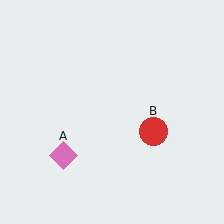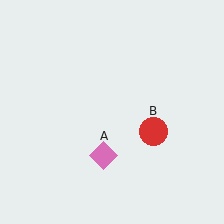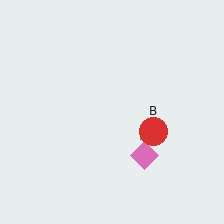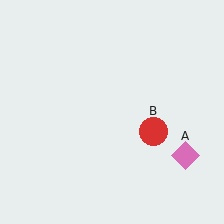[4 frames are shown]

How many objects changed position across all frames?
1 object changed position: pink diamond (object A).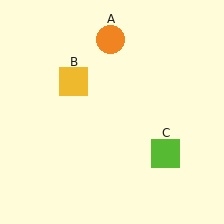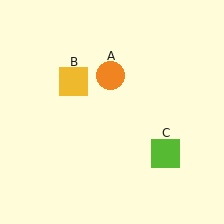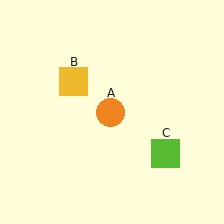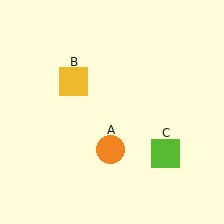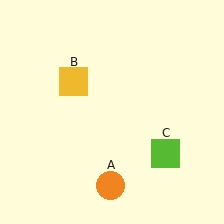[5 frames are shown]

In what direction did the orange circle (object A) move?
The orange circle (object A) moved down.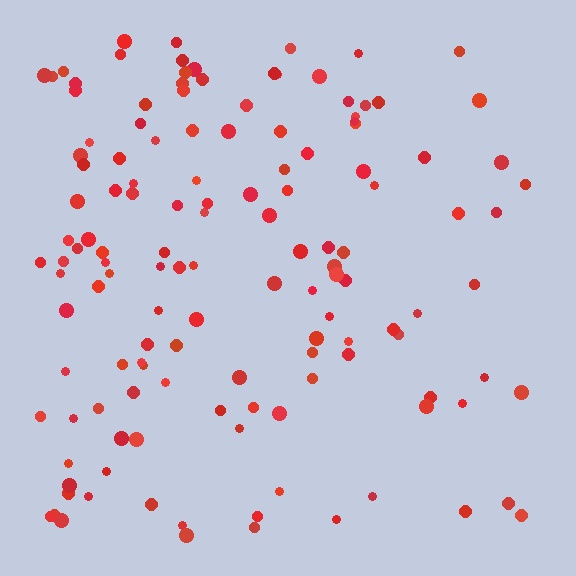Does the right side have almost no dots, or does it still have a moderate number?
Still a moderate number, just noticeably fewer than the left.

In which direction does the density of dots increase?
From right to left, with the left side densest.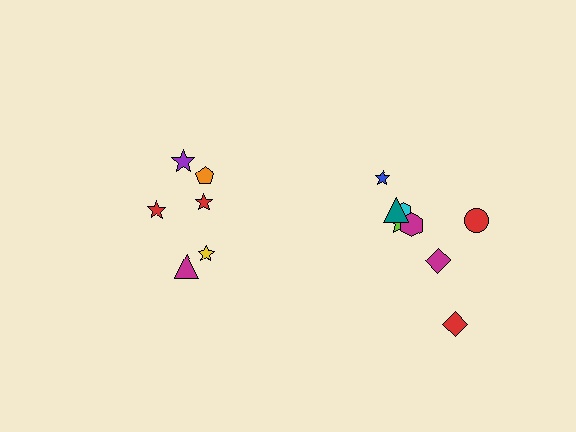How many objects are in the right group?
There are 8 objects.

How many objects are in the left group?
There are 6 objects.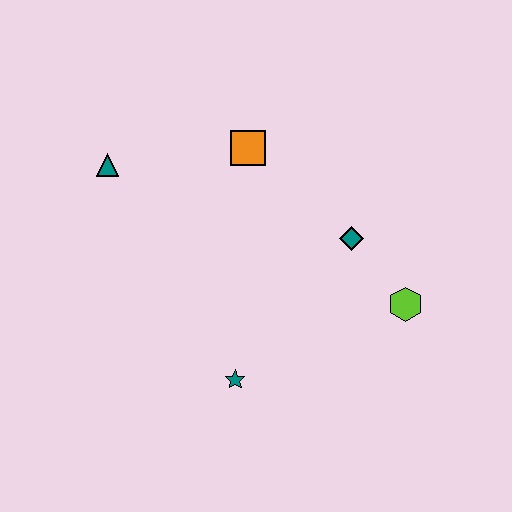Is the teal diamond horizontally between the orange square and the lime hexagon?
Yes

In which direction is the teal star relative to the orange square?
The teal star is below the orange square.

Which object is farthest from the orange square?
The teal star is farthest from the orange square.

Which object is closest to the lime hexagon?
The teal diamond is closest to the lime hexagon.